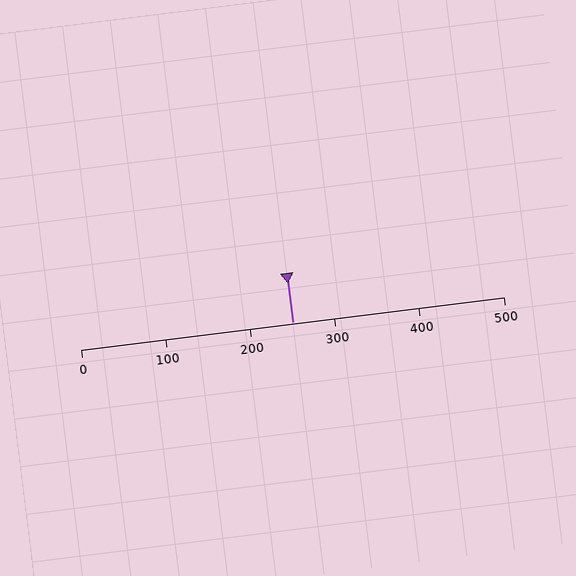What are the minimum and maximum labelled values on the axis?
The axis runs from 0 to 500.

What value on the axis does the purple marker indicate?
The marker indicates approximately 250.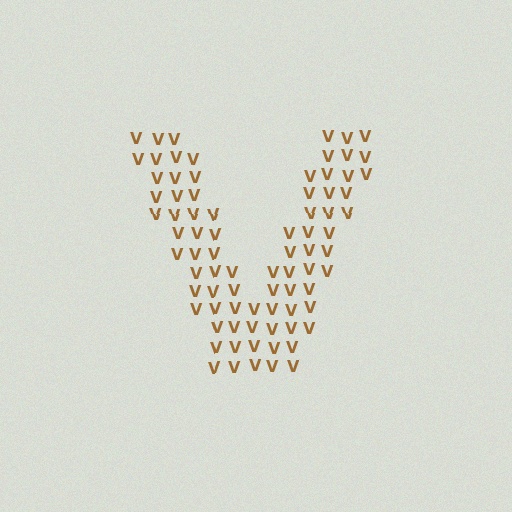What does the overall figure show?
The overall figure shows the letter V.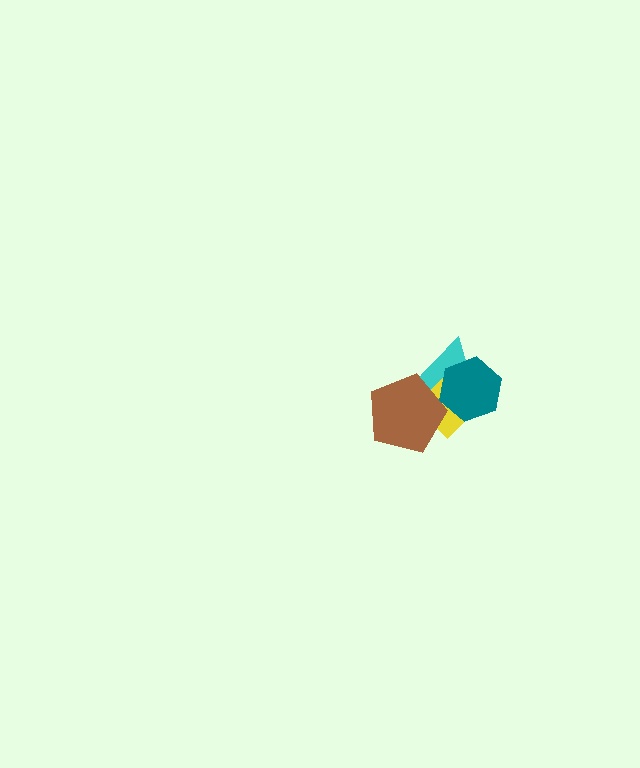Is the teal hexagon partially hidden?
No, no other shape covers it.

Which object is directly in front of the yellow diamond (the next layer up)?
The brown pentagon is directly in front of the yellow diamond.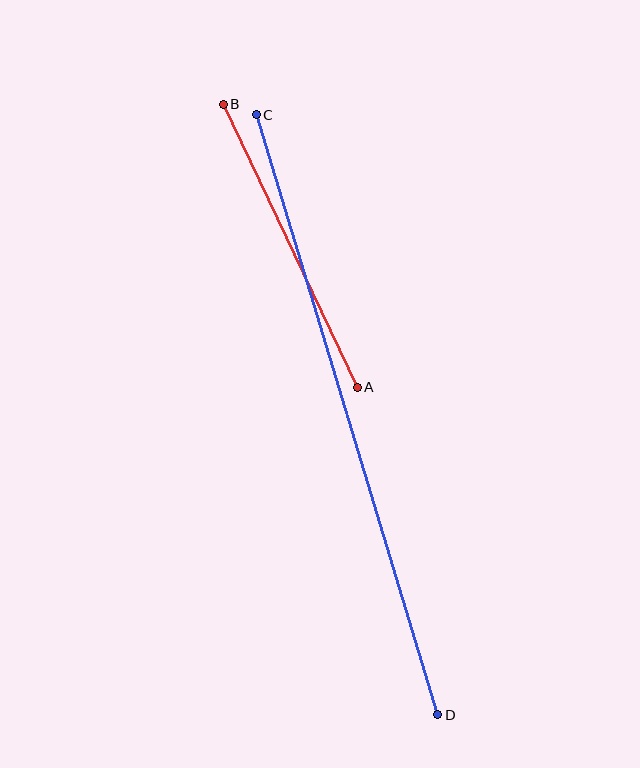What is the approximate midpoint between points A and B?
The midpoint is at approximately (290, 246) pixels.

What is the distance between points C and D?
The distance is approximately 627 pixels.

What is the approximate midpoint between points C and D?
The midpoint is at approximately (347, 415) pixels.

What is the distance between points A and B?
The distance is approximately 313 pixels.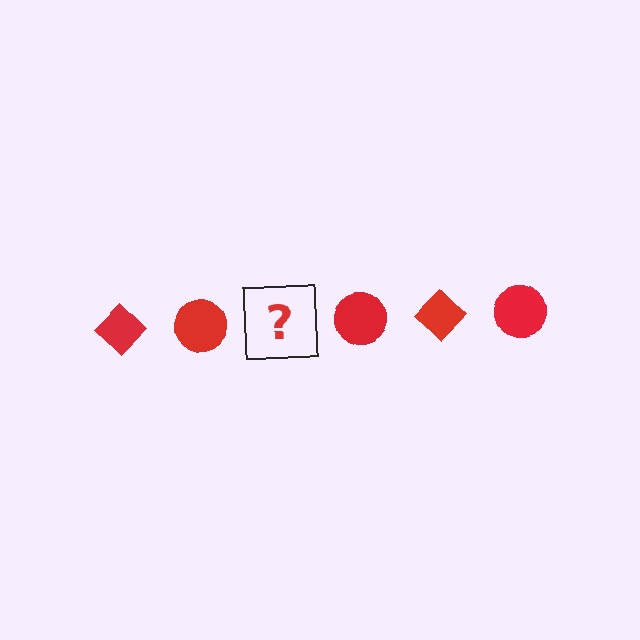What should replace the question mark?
The question mark should be replaced with a red diamond.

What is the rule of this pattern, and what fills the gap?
The rule is that the pattern cycles through diamond, circle shapes in red. The gap should be filled with a red diamond.